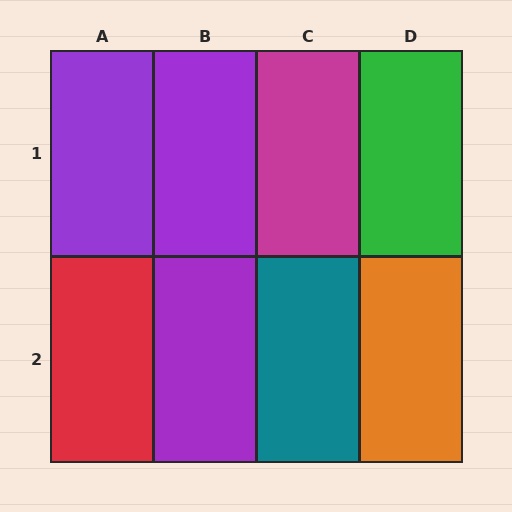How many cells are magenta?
1 cell is magenta.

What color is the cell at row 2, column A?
Red.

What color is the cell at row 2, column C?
Teal.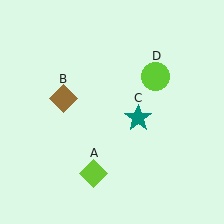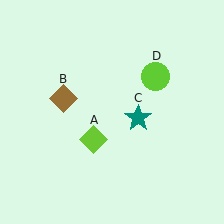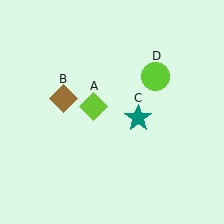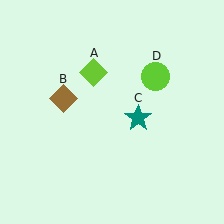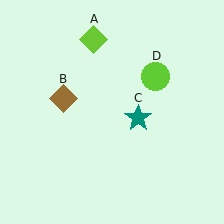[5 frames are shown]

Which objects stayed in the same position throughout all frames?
Brown diamond (object B) and teal star (object C) and lime circle (object D) remained stationary.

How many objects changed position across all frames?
1 object changed position: lime diamond (object A).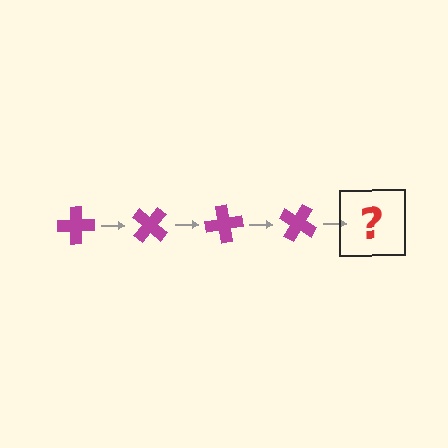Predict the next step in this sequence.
The next step is a magenta cross rotated 160 degrees.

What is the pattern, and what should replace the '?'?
The pattern is that the cross rotates 40 degrees each step. The '?' should be a magenta cross rotated 160 degrees.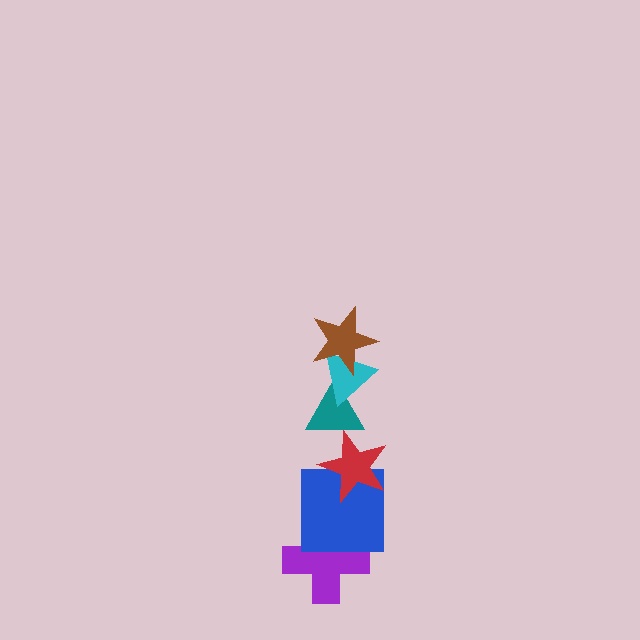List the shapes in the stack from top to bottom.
From top to bottom: the brown star, the cyan triangle, the teal triangle, the red star, the blue square, the purple cross.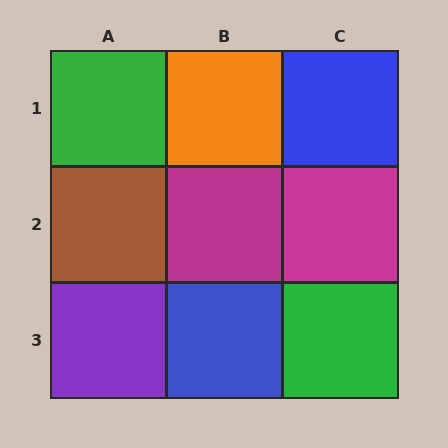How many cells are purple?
1 cell is purple.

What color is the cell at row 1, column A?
Green.